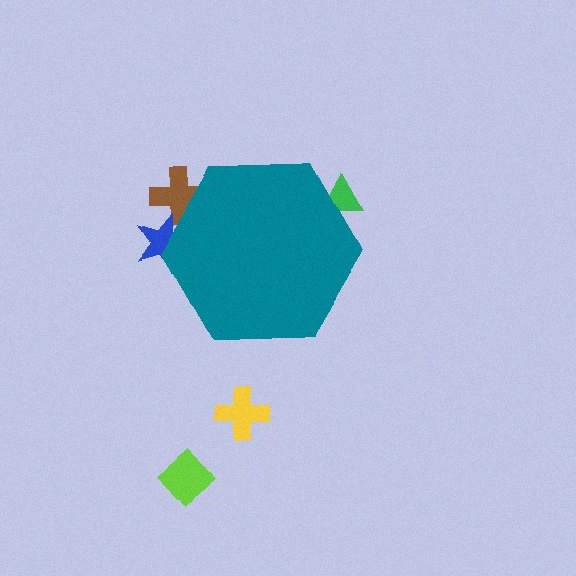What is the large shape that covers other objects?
A teal hexagon.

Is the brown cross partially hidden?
Yes, the brown cross is partially hidden behind the teal hexagon.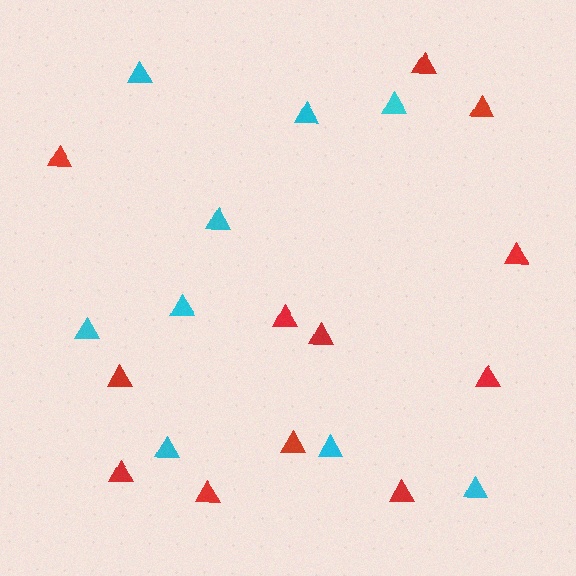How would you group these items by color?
There are 2 groups: one group of cyan triangles (9) and one group of red triangles (12).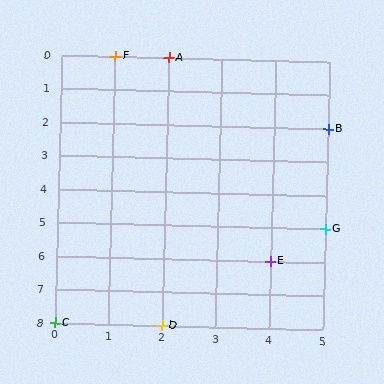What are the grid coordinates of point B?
Point B is at grid coordinates (5, 2).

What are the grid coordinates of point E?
Point E is at grid coordinates (4, 6).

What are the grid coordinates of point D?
Point D is at grid coordinates (2, 8).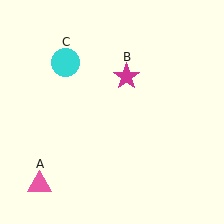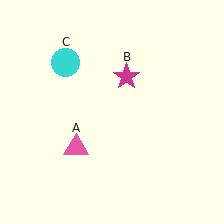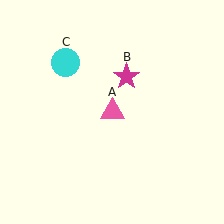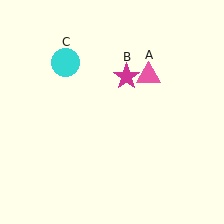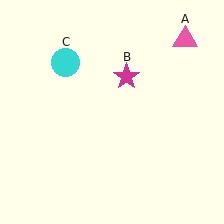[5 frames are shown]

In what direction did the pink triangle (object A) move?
The pink triangle (object A) moved up and to the right.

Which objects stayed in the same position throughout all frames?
Magenta star (object B) and cyan circle (object C) remained stationary.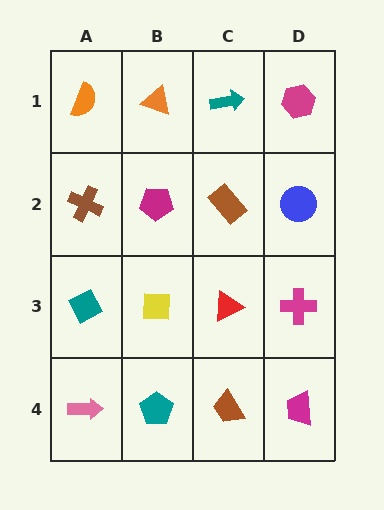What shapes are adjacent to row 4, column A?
A teal diamond (row 3, column A), a teal pentagon (row 4, column B).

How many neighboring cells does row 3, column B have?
4.